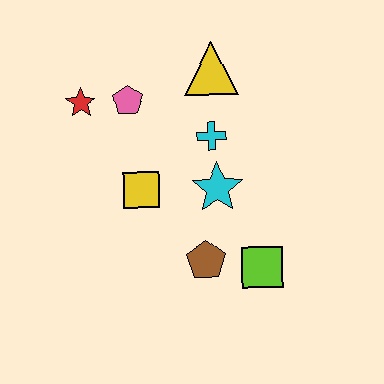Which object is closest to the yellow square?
The cyan star is closest to the yellow square.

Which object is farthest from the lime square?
The red star is farthest from the lime square.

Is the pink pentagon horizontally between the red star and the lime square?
Yes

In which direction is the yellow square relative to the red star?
The yellow square is below the red star.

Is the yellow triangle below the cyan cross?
No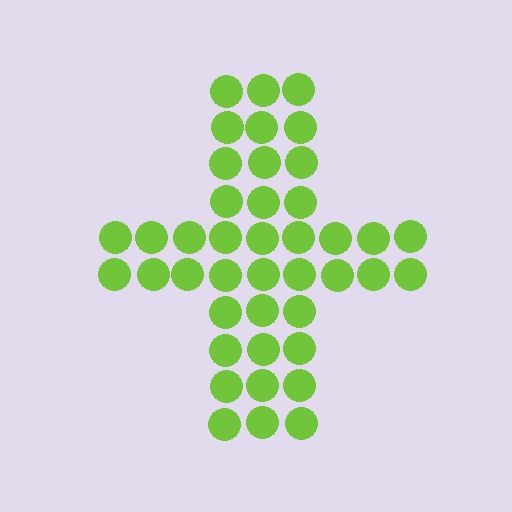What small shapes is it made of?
It is made of small circles.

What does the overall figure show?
The overall figure shows a cross.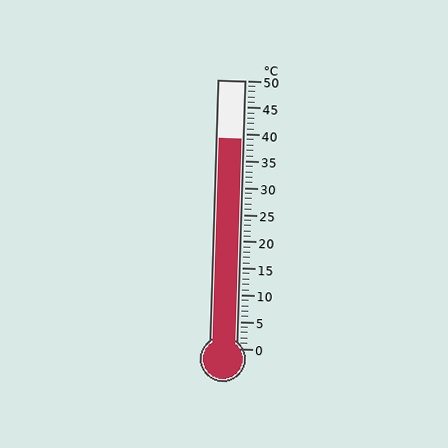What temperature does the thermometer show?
The thermometer shows approximately 39°C.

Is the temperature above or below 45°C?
The temperature is below 45°C.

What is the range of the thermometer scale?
The thermometer scale ranges from 0°C to 50°C.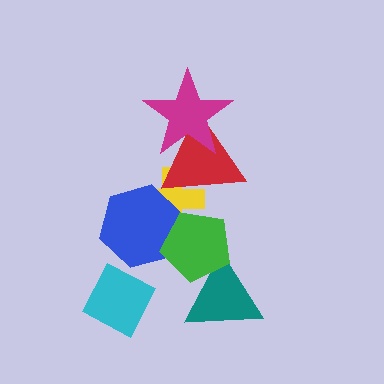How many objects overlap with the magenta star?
1 object overlaps with the magenta star.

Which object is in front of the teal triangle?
The green pentagon is in front of the teal triangle.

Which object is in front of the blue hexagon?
The green pentagon is in front of the blue hexagon.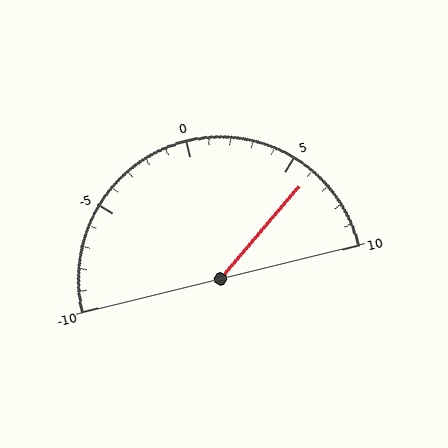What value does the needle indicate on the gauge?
The needle indicates approximately 6.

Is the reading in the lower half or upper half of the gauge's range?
The reading is in the upper half of the range (-10 to 10).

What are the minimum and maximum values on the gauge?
The gauge ranges from -10 to 10.